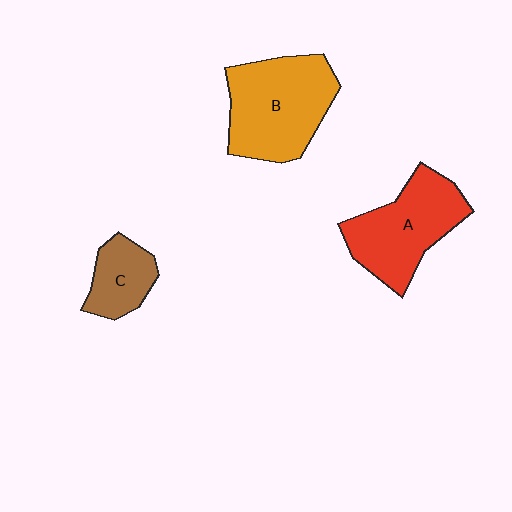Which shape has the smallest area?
Shape C (brown).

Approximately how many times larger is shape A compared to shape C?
Approximately 1.9 times.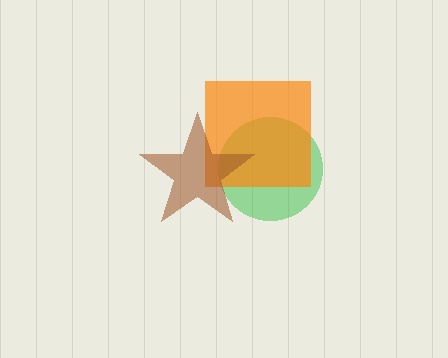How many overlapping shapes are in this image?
There are 3 overlapping shapes in the image.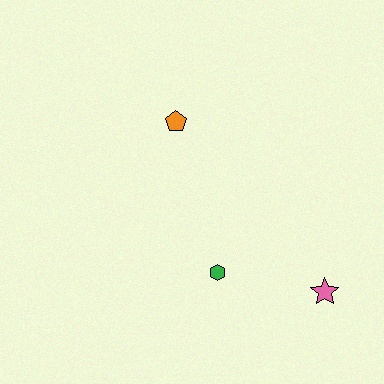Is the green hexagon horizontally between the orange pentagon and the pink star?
Yes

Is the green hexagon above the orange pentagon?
No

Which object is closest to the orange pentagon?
The green hexagon is closest to the orange pentagon.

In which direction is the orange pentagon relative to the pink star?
The orange pentagon is above the pink star.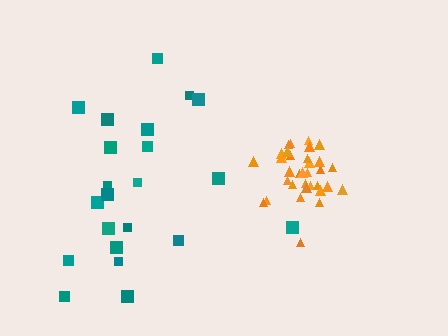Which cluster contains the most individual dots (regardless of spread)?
Orange (34).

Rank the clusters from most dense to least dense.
orange, teal.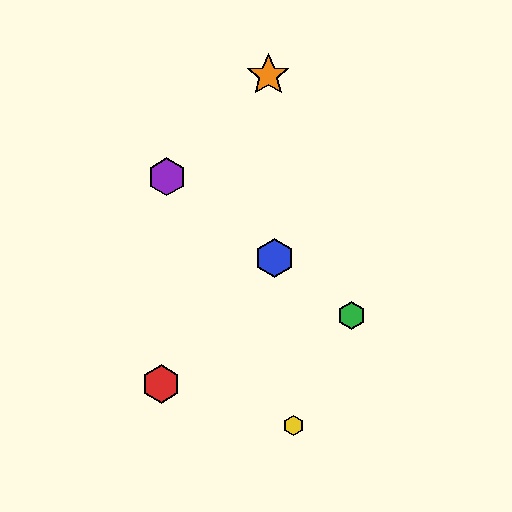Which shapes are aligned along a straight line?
The blue hexagon, the green hexagon, the purple hexagon are aligned along a straight line.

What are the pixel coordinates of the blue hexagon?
The blue hexagon is at (274, 258).